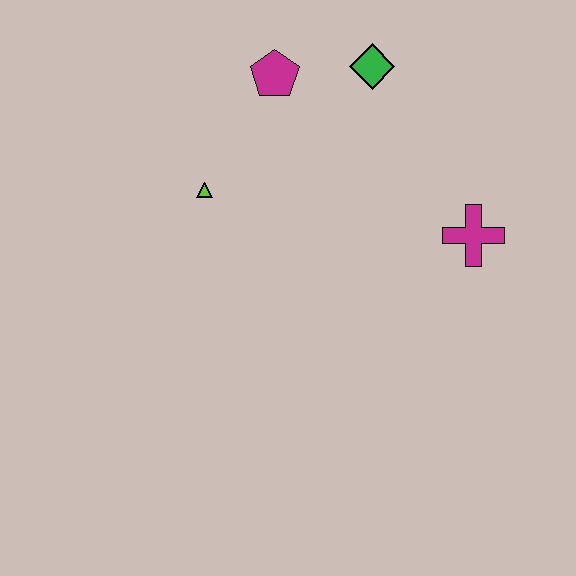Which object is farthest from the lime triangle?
The magenta cross is farthest from the lime triangle.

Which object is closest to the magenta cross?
The green diamond is closest to the magenta cross.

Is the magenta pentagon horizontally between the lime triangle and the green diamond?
Yes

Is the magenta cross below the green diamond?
Yes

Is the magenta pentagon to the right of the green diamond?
No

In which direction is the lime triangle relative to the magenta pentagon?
The lime triangle is below the magenta pentagon.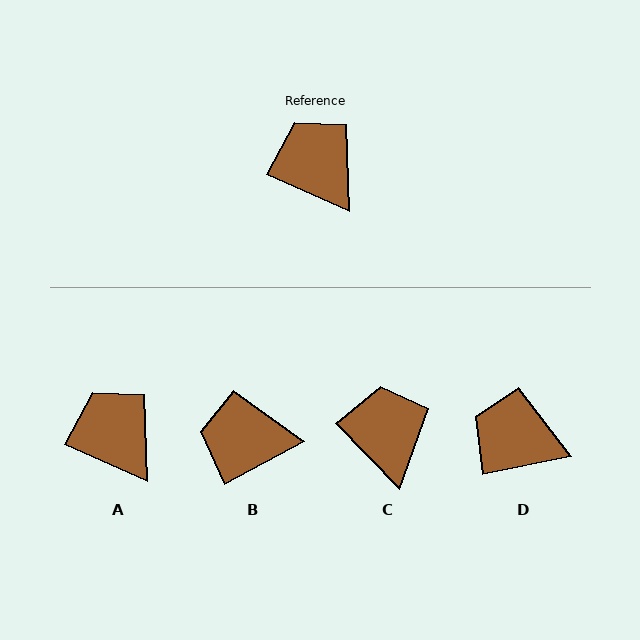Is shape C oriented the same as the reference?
No, it is off by about 22 degrees.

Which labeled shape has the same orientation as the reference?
A.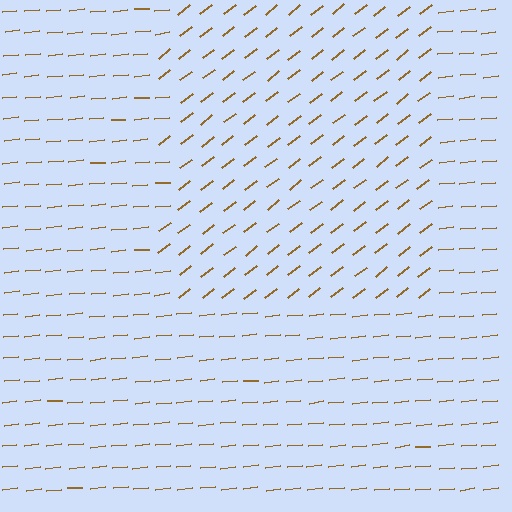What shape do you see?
I see a rectangle.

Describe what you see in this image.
The image is filled with small brown line segments. A rectangle region in the image has lines oriented differently from the surrounding lines, creating a visible texture boundary.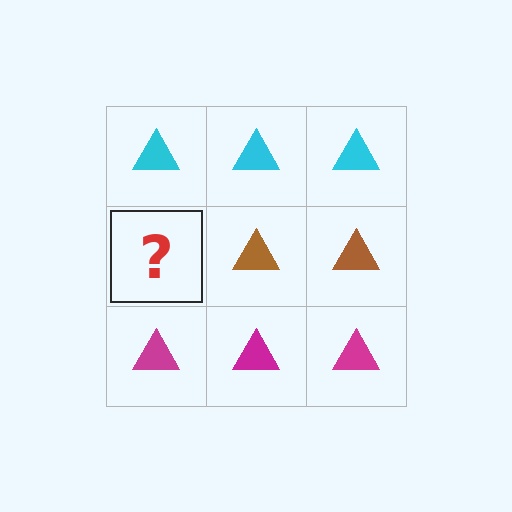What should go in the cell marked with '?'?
The missing cell should contain a brown triangle.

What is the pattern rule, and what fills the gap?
The rule is that each row has a consistent color. The gap should be filled with a brown triangle.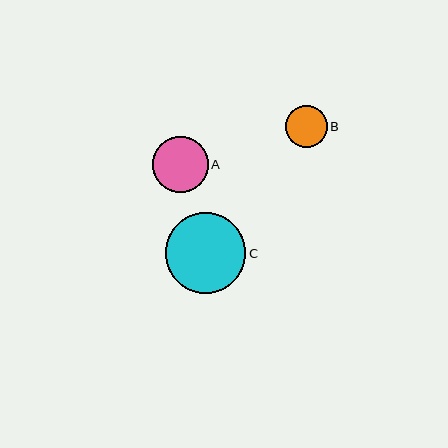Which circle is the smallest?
Circle B is the smallest with a size of approximately 42 pixels.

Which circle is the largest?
Circle C is the largest with a size of approximately 80 pixels.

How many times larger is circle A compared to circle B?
Circle A is approximately 1.4 times the size of circle B.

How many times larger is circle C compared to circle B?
Circle C is approximately 1.9 times the size of circle B.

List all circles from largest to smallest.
From largest to smallest: C, A, B.